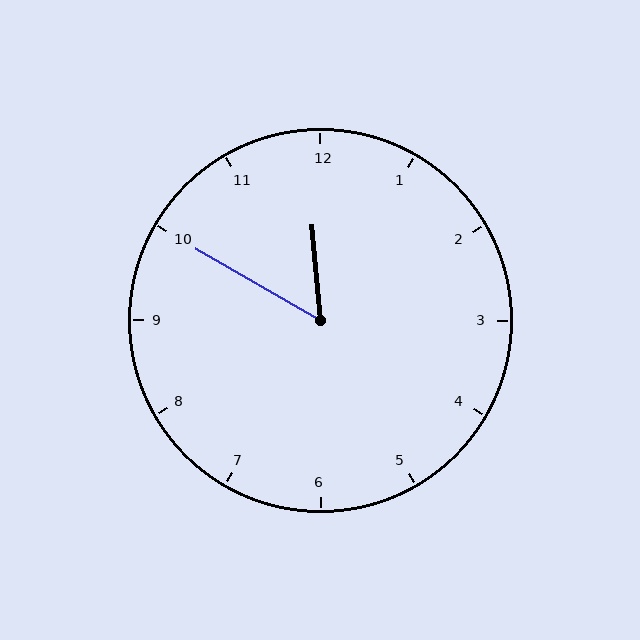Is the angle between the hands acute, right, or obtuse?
It is acute.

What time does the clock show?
11:50.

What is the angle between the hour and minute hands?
Approximately 55 degrees.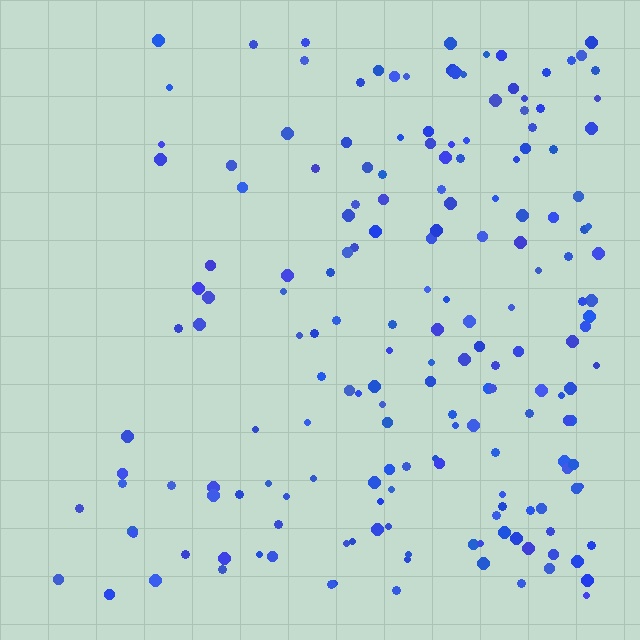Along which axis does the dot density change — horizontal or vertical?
Horizontal.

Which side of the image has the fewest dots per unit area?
The left.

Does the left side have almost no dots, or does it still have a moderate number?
Still a moderate number, just noticeably fewer than the right.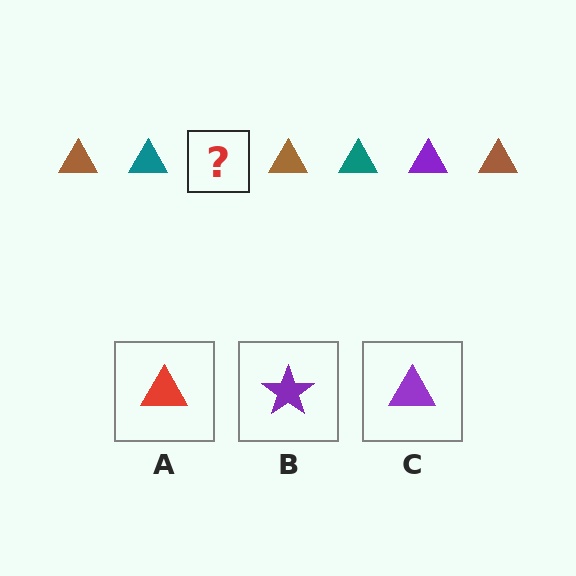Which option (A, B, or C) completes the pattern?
C.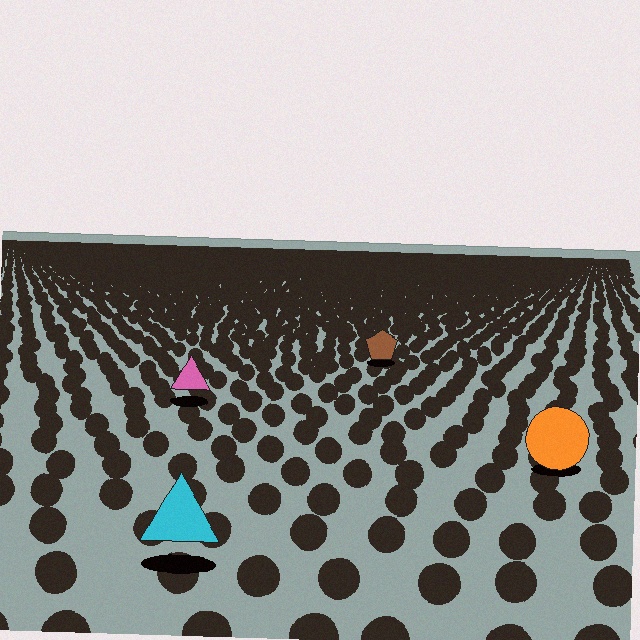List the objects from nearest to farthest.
From nearest to farthest: the cyan triangle, the orange circle, the pink triangle, the brown pentagon.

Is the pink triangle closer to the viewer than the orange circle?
No. The orange circle is closer — you can tell from the texture gradient: the ground texture is coarser near it.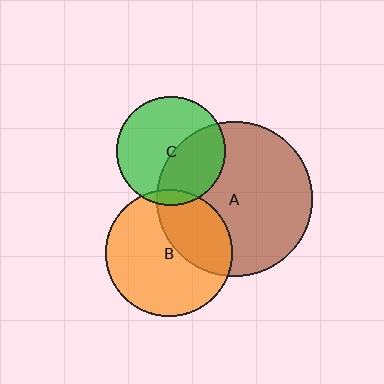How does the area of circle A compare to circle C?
Approximately 2.0 times.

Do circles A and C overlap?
Yes.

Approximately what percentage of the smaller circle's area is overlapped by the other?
Approximately 40%.